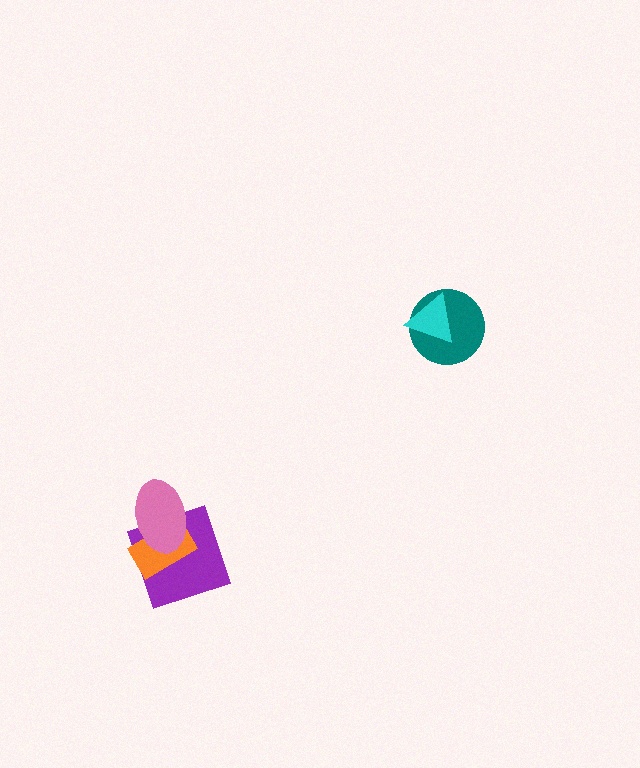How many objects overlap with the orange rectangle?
2 objects overlap with the orange rectangle.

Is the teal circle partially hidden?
Yes, it is partially covered by another shape.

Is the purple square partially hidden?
Yes, it is partially covered by another shape.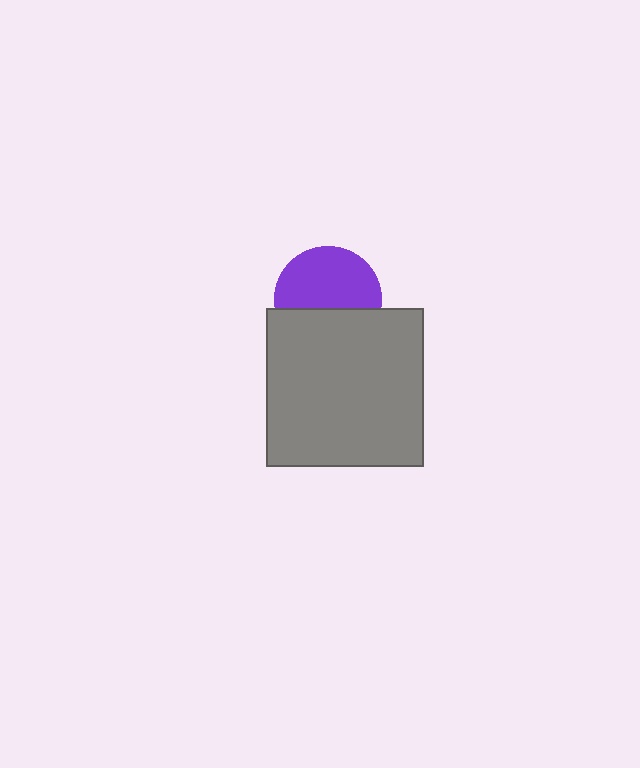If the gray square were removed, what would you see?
You would see the complete purple circle.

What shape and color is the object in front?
The object in front is a gray square.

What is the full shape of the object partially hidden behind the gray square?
The partially hidden object is a purple circle.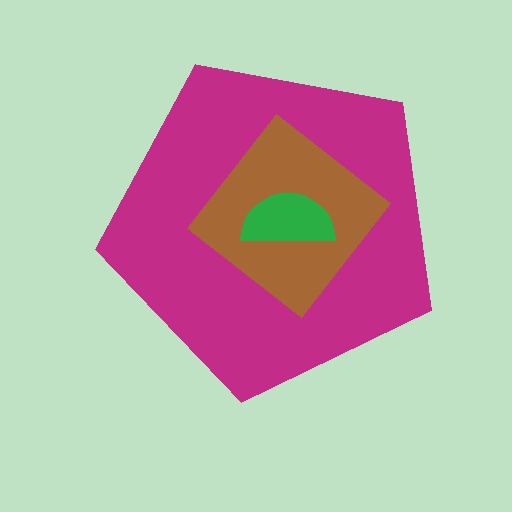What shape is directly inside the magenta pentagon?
The brown diamond.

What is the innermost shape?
The green semicircle.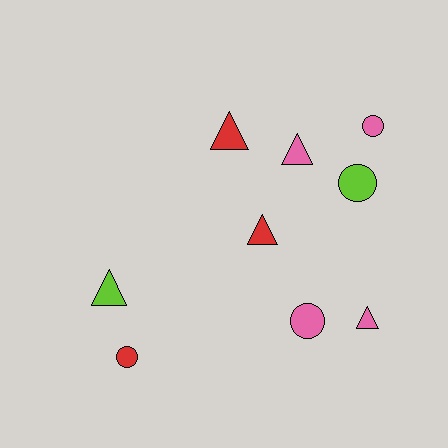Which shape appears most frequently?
Triangle, with 5 objects.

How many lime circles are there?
There is 1 lime circle.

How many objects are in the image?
There are 9 objects.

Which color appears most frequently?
Pink, with 4 objects.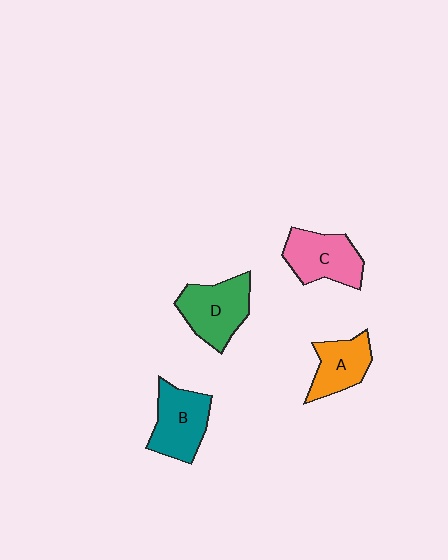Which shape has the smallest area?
Shape A (orange).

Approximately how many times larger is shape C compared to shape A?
Approximately 1.2 times.